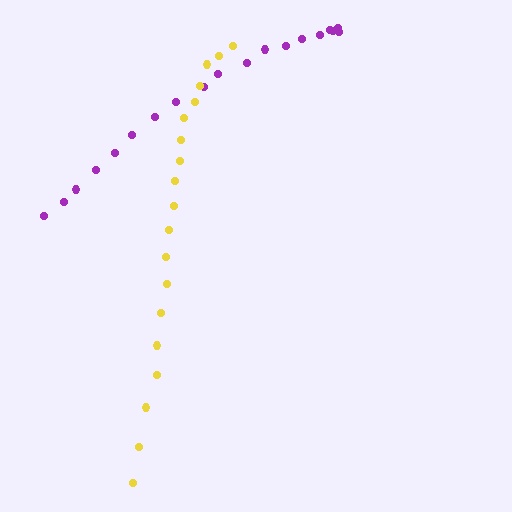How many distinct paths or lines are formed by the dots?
There are 2 distinct paths.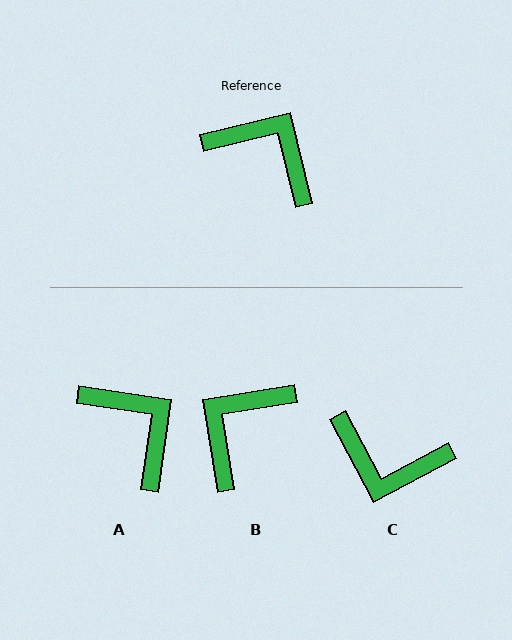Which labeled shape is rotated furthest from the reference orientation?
C, about 166 degrees away.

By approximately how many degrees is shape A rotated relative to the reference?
Approximately 22 degrees clockwise.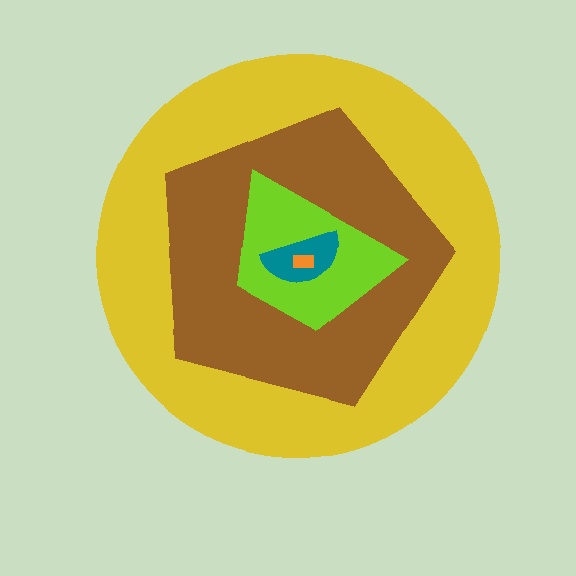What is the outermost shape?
The yellow circle.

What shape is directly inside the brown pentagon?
The lime trapezoid.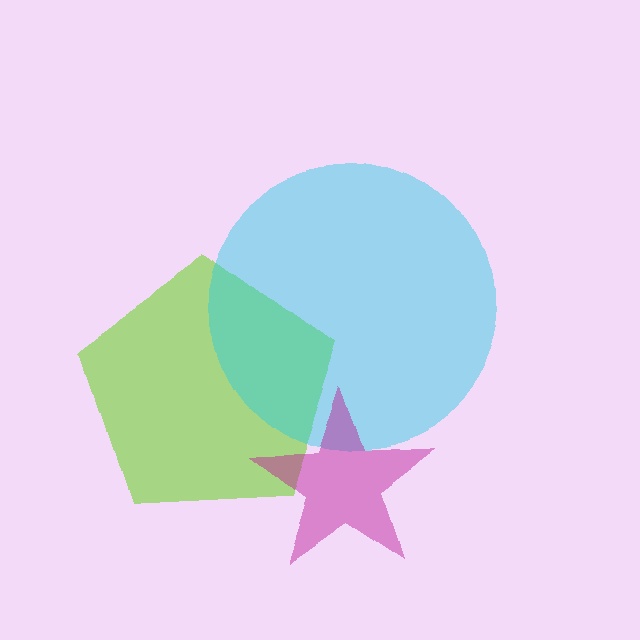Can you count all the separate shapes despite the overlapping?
Yes, there are 3 separate shapes.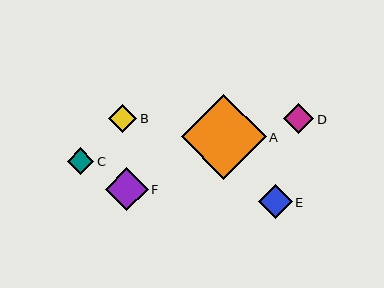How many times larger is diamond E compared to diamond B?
Diamond E is approximately 1.2 times the size of diamond B.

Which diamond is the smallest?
Diamond C is the smallest with a size of approximately 27 pixels.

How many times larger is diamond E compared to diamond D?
Diamond E is approximately 1.1 times the size of diamond D.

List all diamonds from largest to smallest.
From largest to smallest: A, F, E, D, B, C.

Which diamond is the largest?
Diamond A is the largest with a size of approximately 85 pixels.